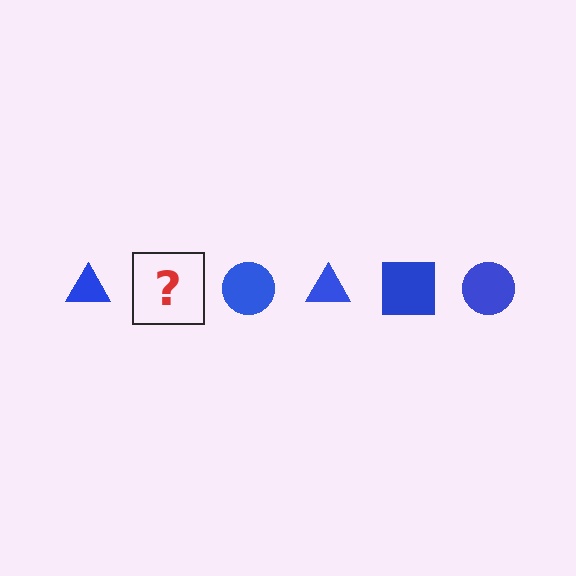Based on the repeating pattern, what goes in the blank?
The blank should be a blue square.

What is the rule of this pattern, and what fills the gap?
The rule is that the pattern cycles through triangle, square, circle shapes in blue. The gap should be filled with a blue square.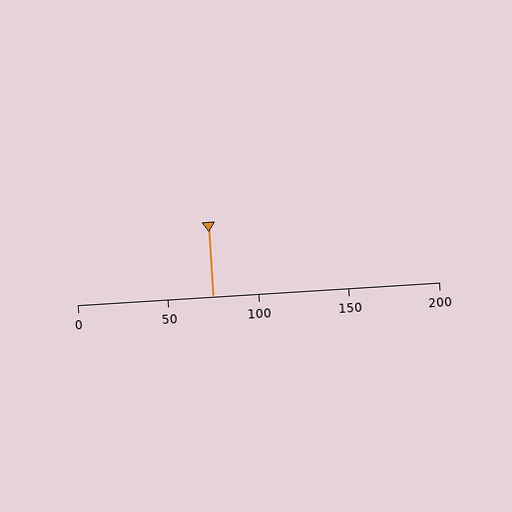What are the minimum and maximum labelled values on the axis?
The axis runs from 0 to 200.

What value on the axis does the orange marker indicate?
The marker indicates approximately 75.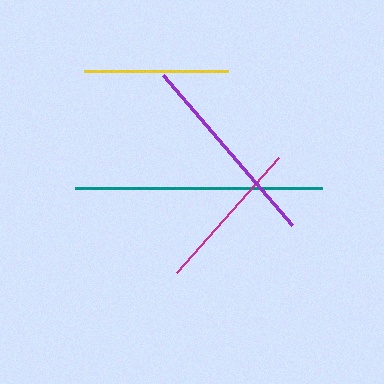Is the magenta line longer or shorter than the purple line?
The purple line is longer than the magenta line.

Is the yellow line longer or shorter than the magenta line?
The magenta line is longer than the yellow line.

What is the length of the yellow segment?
The yellow segment is approximately 144 pixels long.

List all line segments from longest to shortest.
From longest to shortest: teal, purple, magenta, yellow.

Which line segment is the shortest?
The yellow line is the shortest at approximately 144 pixels.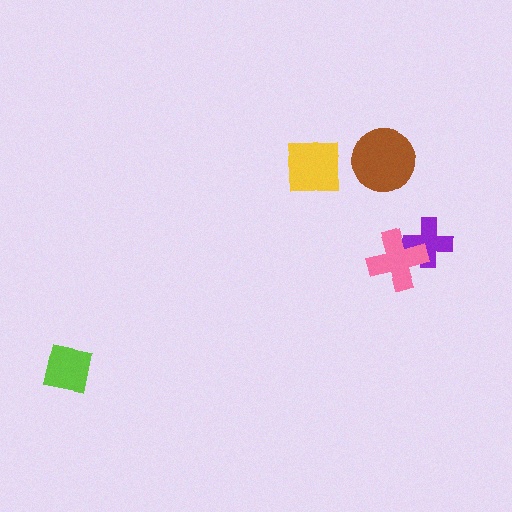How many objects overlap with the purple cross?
1 object overlaps with the purple cross.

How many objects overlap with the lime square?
0 objects overlap with the lime square.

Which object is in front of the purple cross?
The pink cross is in front of the purple cross.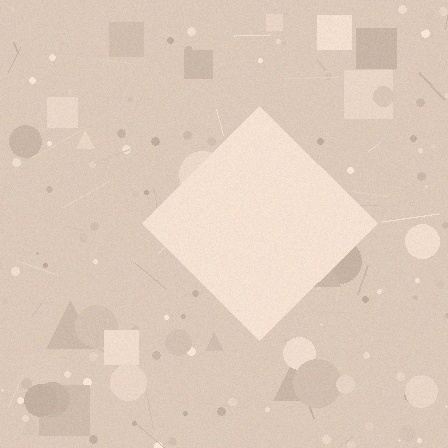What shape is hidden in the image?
A diamond is hidden in the image.